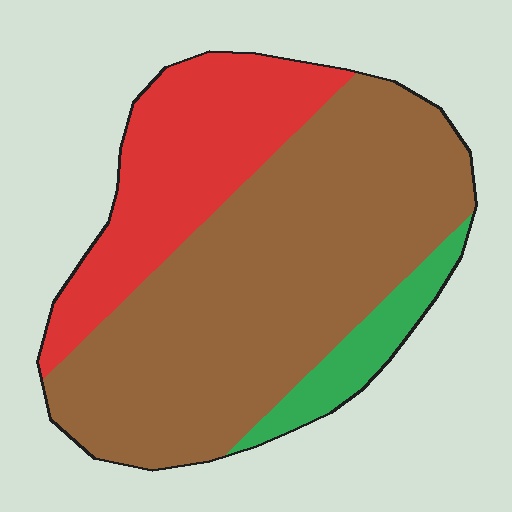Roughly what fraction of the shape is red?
Red covers 27% of the shape.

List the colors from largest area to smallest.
From largest to smallest: brown, red, green.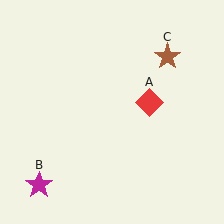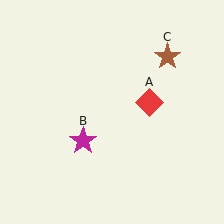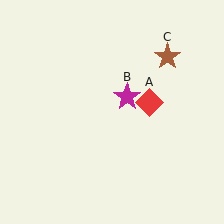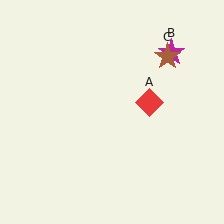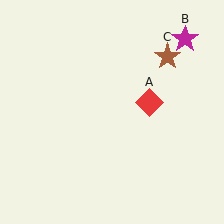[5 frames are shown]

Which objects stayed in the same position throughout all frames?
Red diamond (object A) and brown star (object C) remained stationary.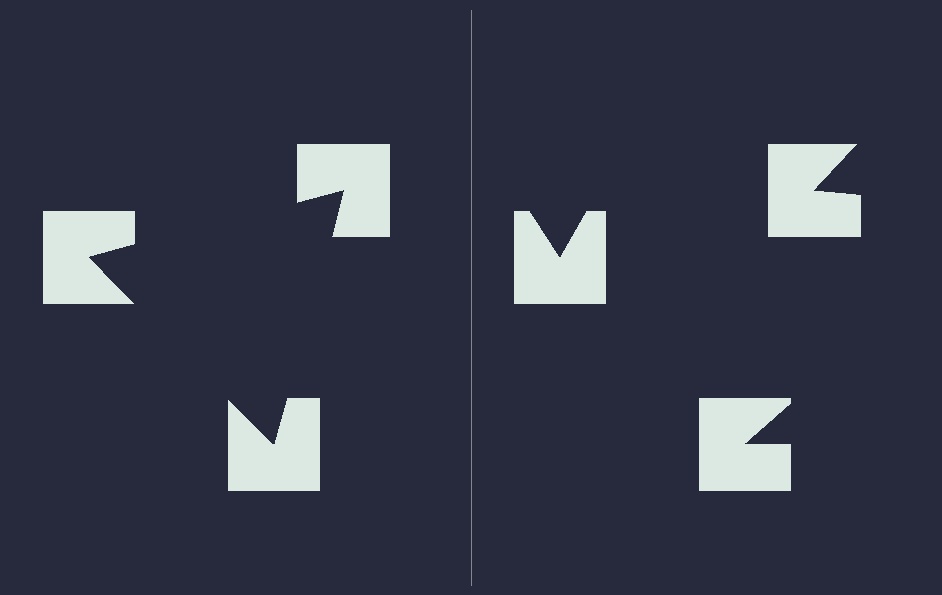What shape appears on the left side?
An illusory triangle.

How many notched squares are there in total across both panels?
6 — 3 on each side.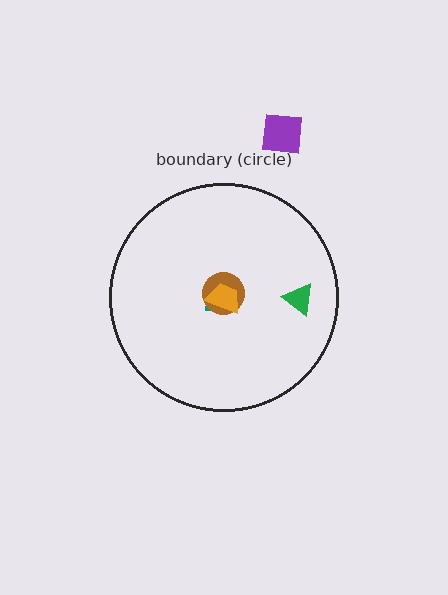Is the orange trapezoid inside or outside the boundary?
Inside.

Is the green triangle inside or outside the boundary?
Inside.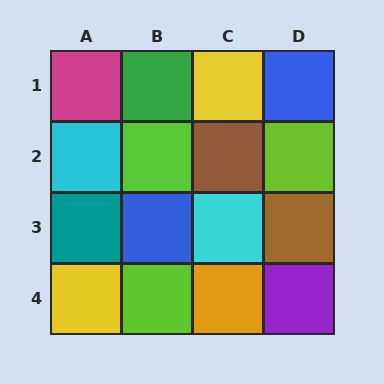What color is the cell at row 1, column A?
Magenta.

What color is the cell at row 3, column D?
Brown.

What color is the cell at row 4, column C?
Orange.